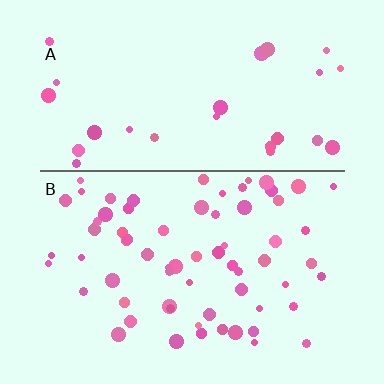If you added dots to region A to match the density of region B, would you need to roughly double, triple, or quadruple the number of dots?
Approximately double.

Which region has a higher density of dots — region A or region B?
B (the bottom).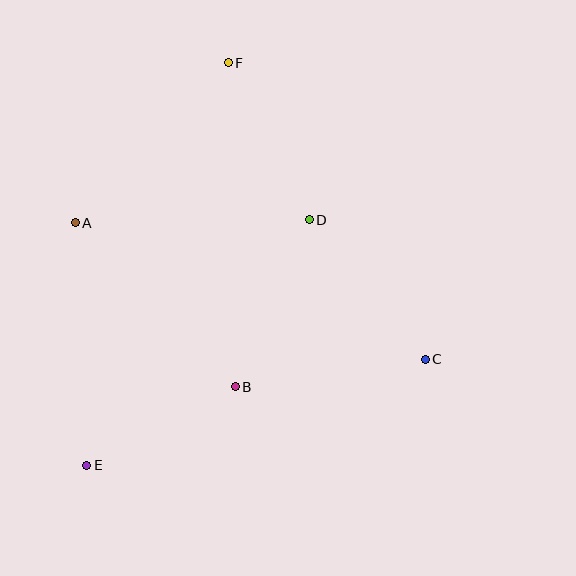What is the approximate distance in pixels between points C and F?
The distance between C and F is approximately 356 pixels.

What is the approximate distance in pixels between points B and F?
The distance between B and F is approximately 324 pixels.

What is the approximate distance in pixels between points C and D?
The distance between C and D is approximately 181 pixels.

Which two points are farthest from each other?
Points E and F are farthest from each other.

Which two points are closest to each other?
Points B and E are closest to each other.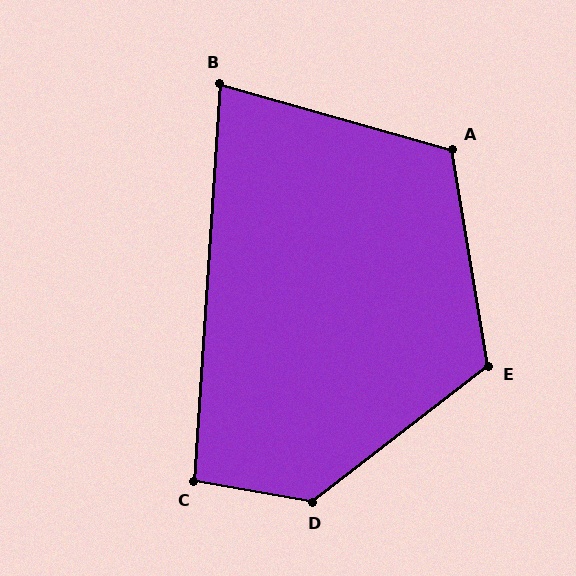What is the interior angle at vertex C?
Approximately 96 degrees (obtuse).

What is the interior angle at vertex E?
Approximately 118 degrees (obtuse).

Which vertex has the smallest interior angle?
B, at approximately 78 degrees.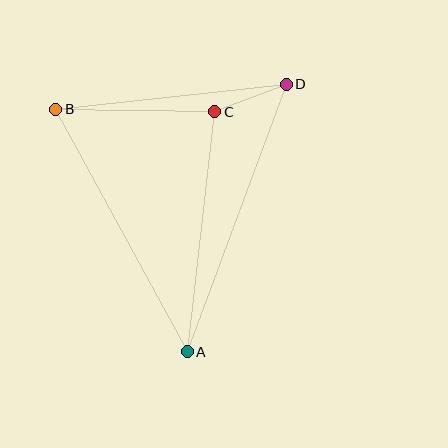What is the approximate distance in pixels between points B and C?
The distance between B and C is approximately 159 pixels.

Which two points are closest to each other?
Points C and D are closest to each other.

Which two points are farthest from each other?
Points A and D are farthest from each other.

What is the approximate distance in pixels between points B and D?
The distance between B and D is approximately 232 pixels.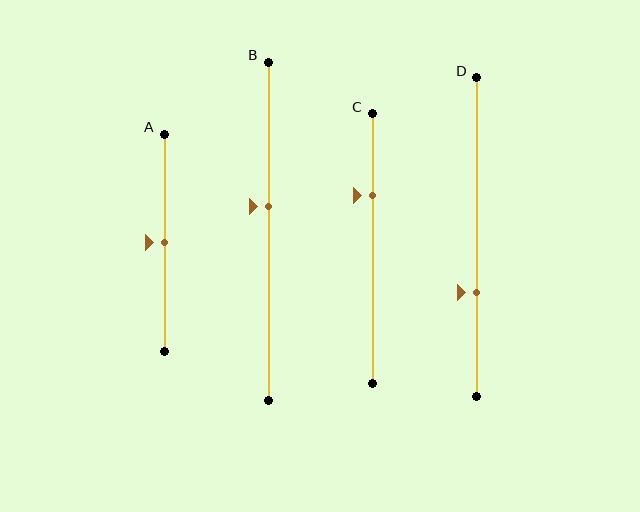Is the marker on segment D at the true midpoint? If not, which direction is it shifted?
No, the marker on segment D is shifted downward by about 17% of the segment length.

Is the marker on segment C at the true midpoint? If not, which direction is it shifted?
No, the marker on segment C is shifted upward by about 20% of the segment length.